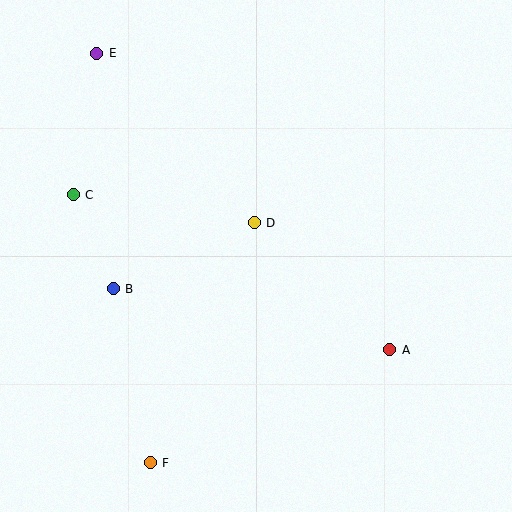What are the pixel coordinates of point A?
Point A is at (390, 350).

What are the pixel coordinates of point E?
Point E is at (97, 53).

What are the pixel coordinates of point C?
Point C is at (73, 195).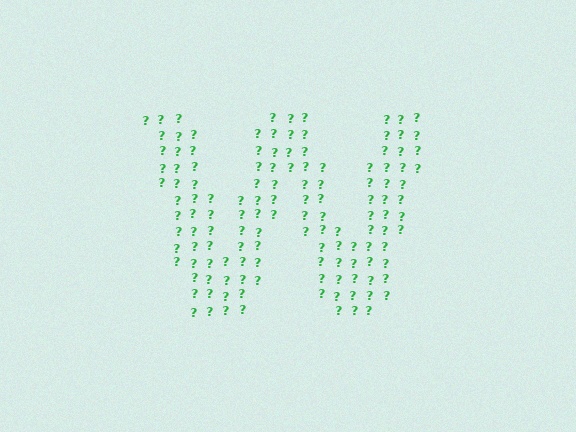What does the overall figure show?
The overall figure shows the letter W.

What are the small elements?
The small elements are question marks.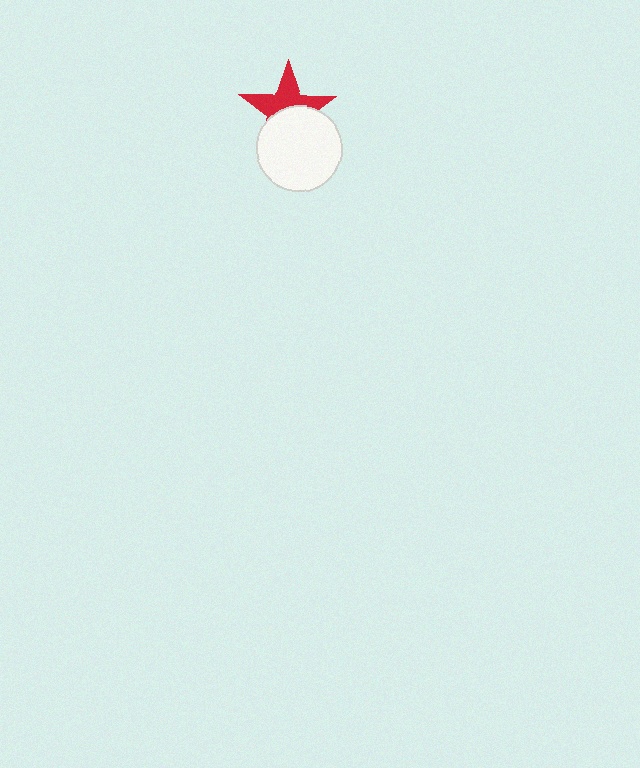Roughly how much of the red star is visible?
About half of it is visible (roughly 51%).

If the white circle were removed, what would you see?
You would see the complete red star.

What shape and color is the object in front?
The object in front is a white circle.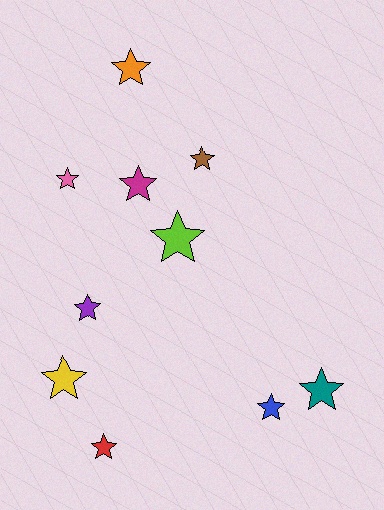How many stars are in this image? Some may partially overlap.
There are 10 stars.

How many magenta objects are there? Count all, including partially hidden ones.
There is 1 magenta object.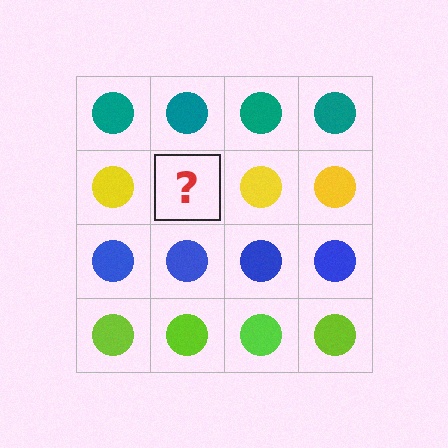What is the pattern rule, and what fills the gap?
The rule is that each row has a consistent color. The gap should be filled with a yellow circle.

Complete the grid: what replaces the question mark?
The question mark should be replaced with a yellow circle.